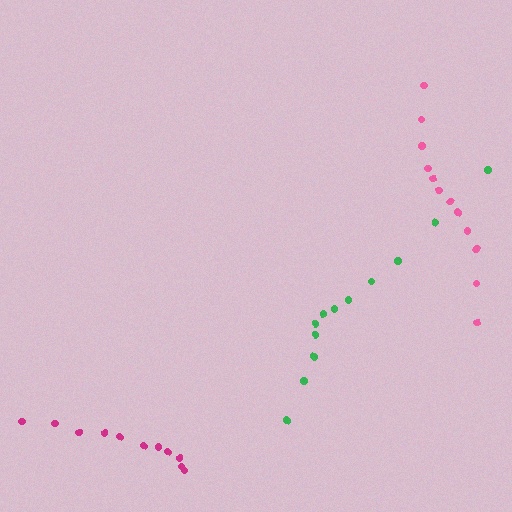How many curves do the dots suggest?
There are 3 distinct paths.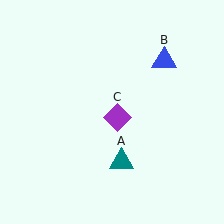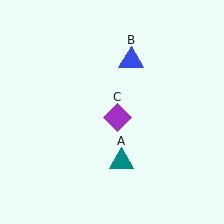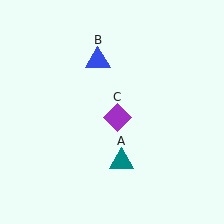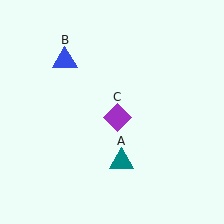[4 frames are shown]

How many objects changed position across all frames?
1 object changed position: blue triangle (object B).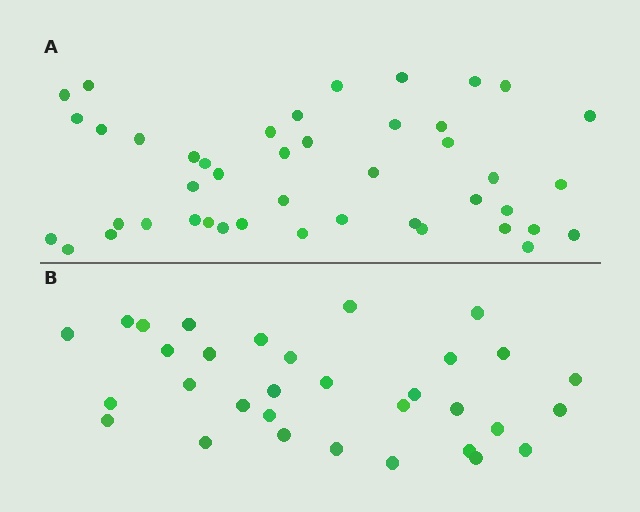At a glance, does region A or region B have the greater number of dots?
Region A (the top region) has more dots.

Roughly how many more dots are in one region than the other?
Region A has roughly 12 or so more dots than region B.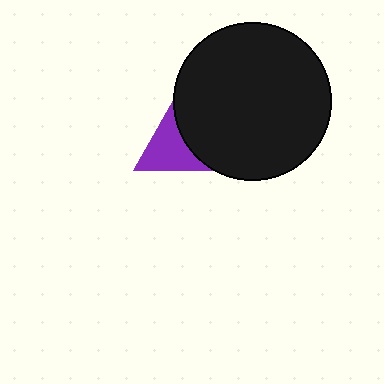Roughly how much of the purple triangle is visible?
A small part of it is visible (roughly 44%).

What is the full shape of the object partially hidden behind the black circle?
The partially hidden object is a purple triangle.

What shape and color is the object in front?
The object in front is a black circle.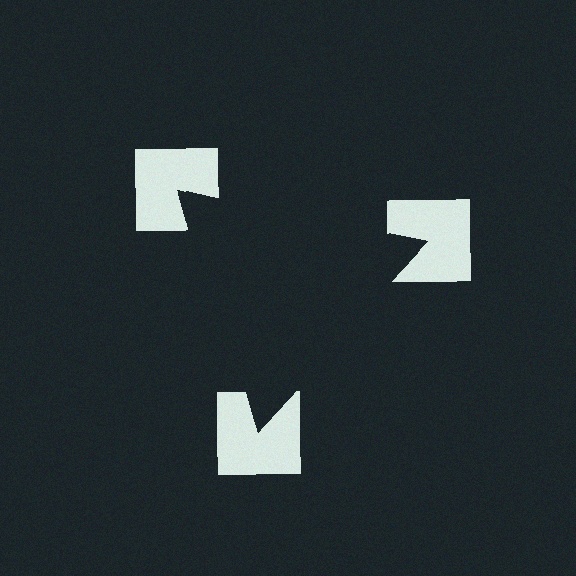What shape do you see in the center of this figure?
An illusory triangle — its edges are inferred from the aligned wedge cuts in the notched squares, not physically drawn.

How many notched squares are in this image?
There are 3 — one at each vertex of the illusory triangle.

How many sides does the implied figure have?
3 sides.